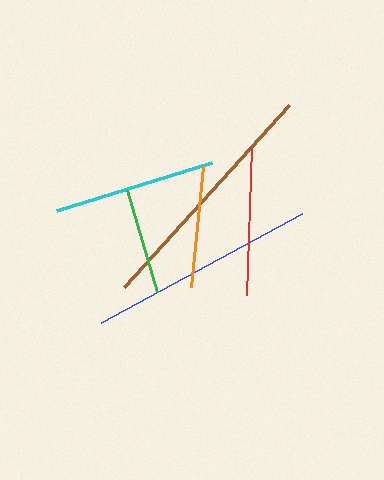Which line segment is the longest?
The brown line is the longest at approximately 246 pixels.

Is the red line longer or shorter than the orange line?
The red line is longer than the orange line.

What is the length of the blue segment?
The blue segment is approximately 228 pixels long.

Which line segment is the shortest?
The green line is the shortest at approximately 107 pixels.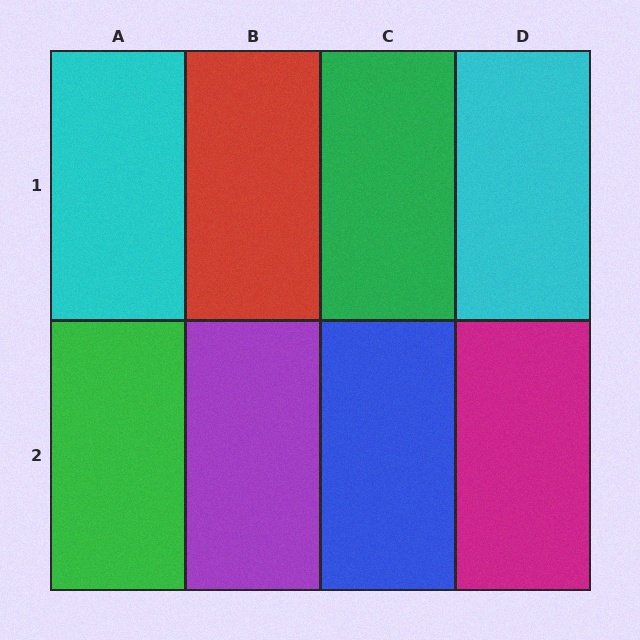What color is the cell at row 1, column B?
Red.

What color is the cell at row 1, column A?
Cyan.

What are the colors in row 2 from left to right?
Green, purple, blue, magenta.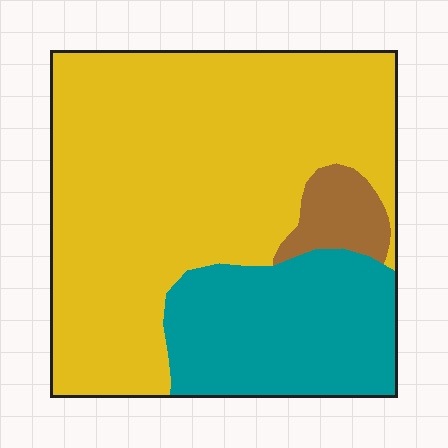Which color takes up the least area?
Brown, at roughly 5%.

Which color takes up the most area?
Yellow, at roughly 70%.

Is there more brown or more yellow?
Yellow.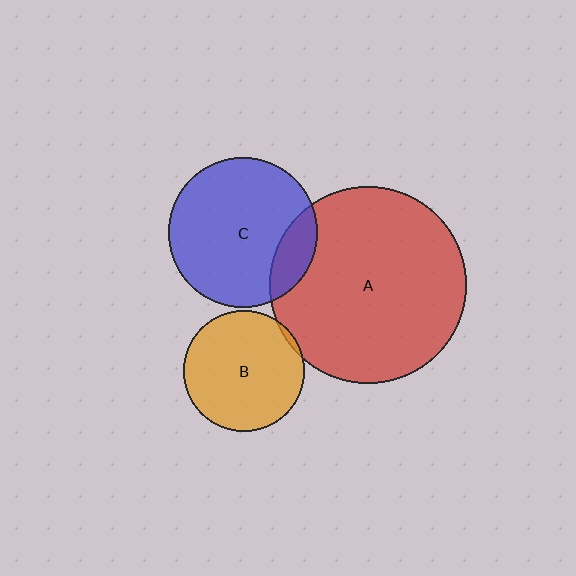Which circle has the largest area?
Circle A (red).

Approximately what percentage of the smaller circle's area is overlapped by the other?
Approximately 5%.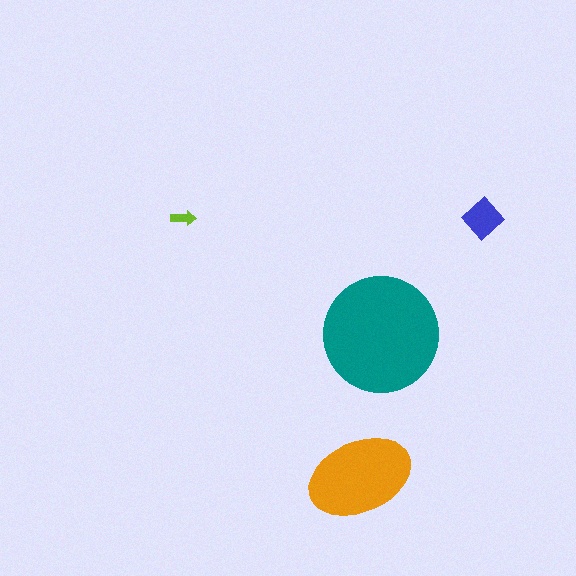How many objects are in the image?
There are 4 objects in the image.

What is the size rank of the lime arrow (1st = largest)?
4th.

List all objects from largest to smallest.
The teal circle, the orange ellipse, the blue diamond, the lime arrow.